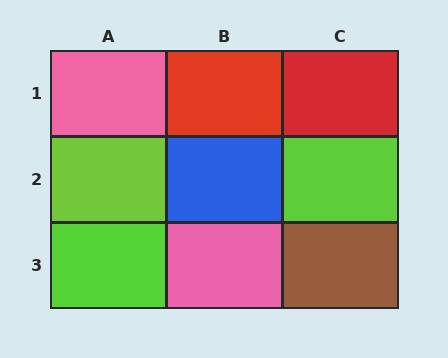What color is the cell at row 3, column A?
Lime.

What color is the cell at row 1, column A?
Pink.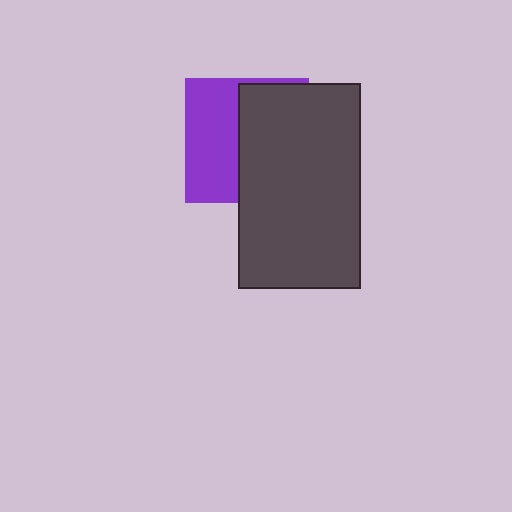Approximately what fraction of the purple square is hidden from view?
Roughly 55% of the purple square is hidden behind the dark gray rectangle.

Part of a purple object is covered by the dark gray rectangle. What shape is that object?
It is a square.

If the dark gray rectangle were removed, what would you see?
You would see the complete purple square.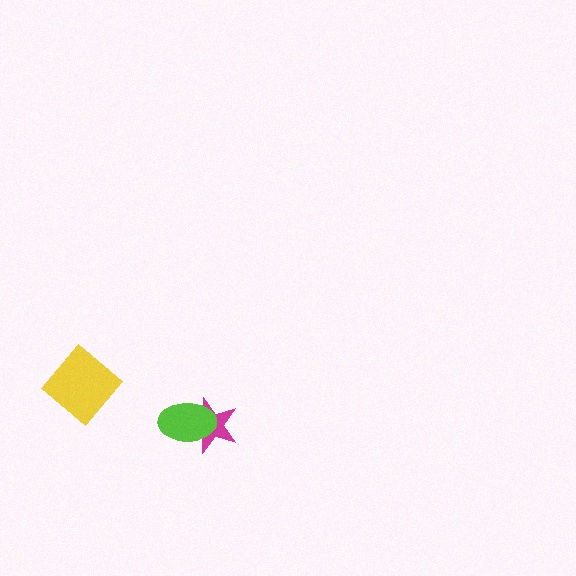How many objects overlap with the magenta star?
1 object overlaps with the magenta star.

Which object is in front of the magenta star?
The lime ellipse is in front of the magenta star.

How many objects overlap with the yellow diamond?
0 objects overlap with the yellow diamond.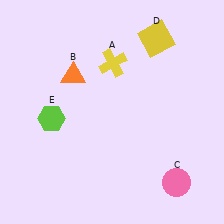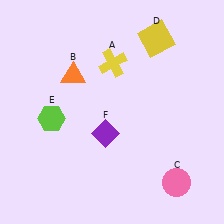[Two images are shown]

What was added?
A purple diamond (F) was added in Image 2.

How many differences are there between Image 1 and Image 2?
There is 1 difference between the two images.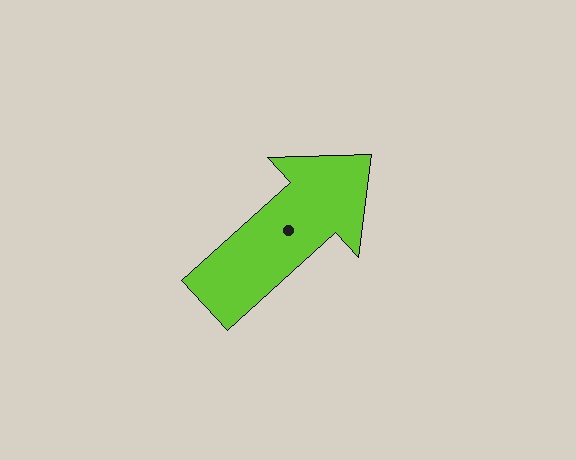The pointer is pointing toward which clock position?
Roughly 2 o'clock.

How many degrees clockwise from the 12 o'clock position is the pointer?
Approximately 48 degrees.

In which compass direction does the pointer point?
Northeast.